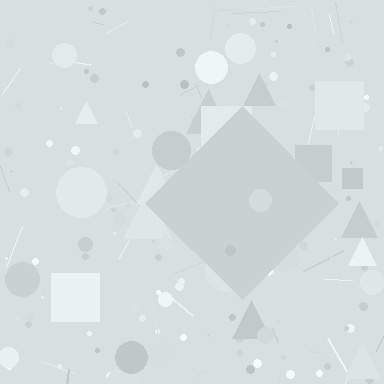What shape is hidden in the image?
A diamond is hidden in the image.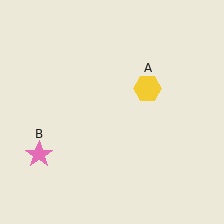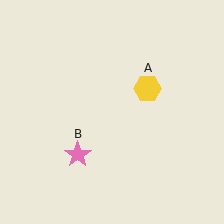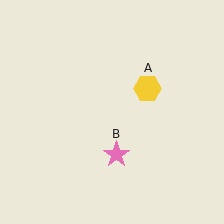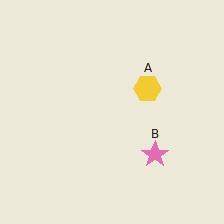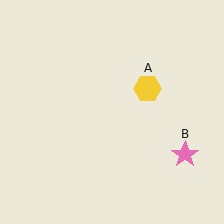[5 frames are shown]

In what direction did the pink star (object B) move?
The pink star (object B) moved right.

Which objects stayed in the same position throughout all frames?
Yellow hexagon (object A) remained stationary.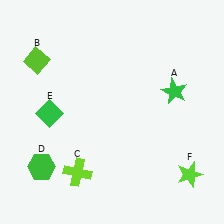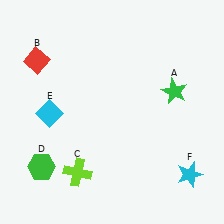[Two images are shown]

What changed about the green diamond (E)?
In Image 1, E is green. In Image 2, it changed to cyan.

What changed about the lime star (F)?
In Image 1, F is lime. In Image 2, it changed to cyan.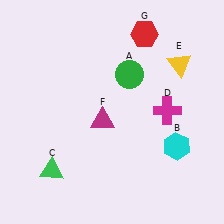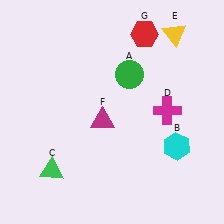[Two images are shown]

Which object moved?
The yellow triangle (E) moved up.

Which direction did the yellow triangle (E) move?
The yellow triangle (E) moved up.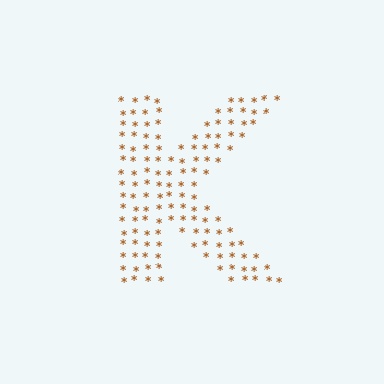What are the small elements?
The small elements are asterisks.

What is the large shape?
The large shape is the letter K.